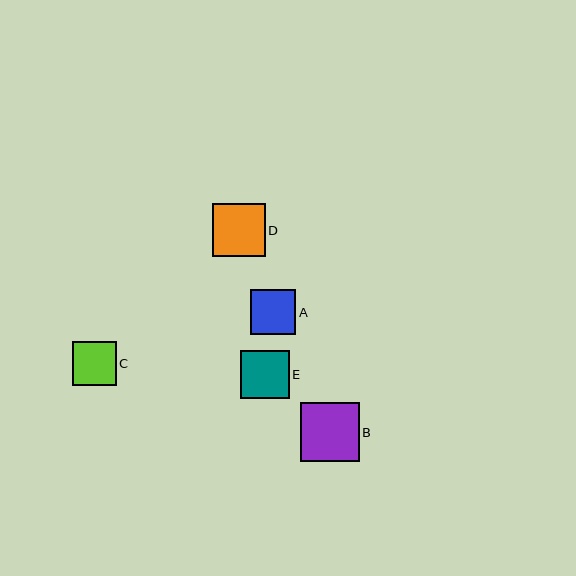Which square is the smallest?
Square C is the smallest with a size of approximately 43 pixels.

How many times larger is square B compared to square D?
Square B is approximately 1.1 times the size of square D.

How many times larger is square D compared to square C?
Square D is approximately 1.2 times the size of square C.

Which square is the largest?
Square B is the largest with a size of approximately 59 pixels.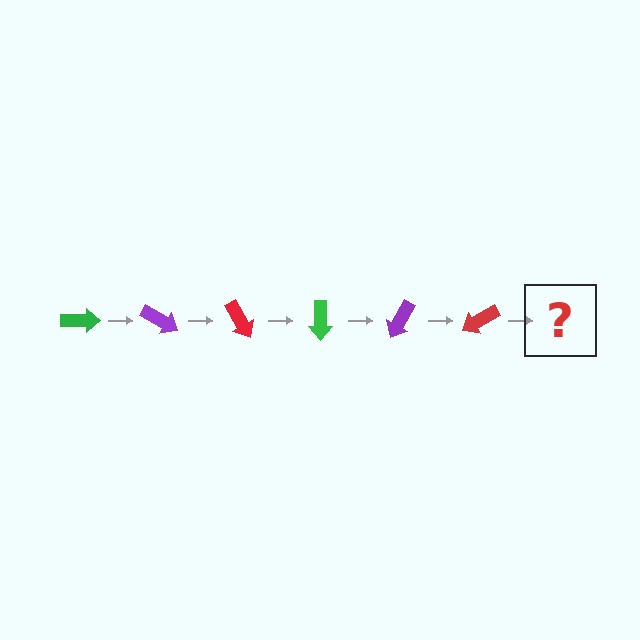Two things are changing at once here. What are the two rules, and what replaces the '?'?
The two rules are that it rotates 30 degrees each step and the color cycles through green, purple, and red. The '?' should be a green arrow, rotated 180 degrees from the start.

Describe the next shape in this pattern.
It should be a green arrow, rotated 180 degrees from the start.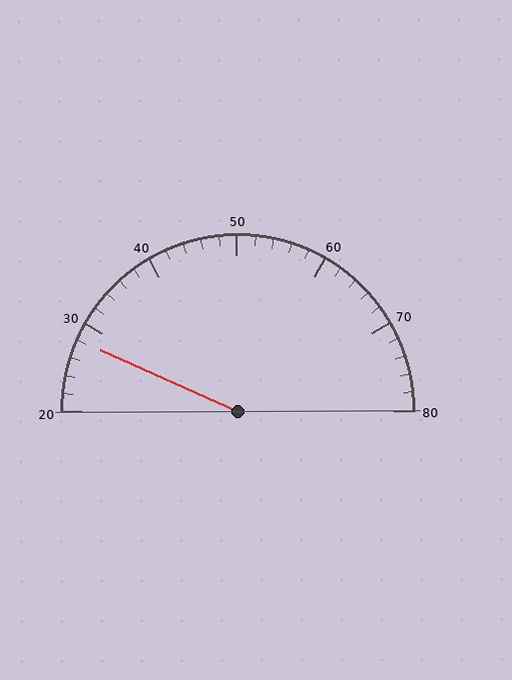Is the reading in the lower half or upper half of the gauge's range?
The reading is in the lower half of the range (20 to 80).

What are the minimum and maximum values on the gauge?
The gauge ranges from 20 to 80.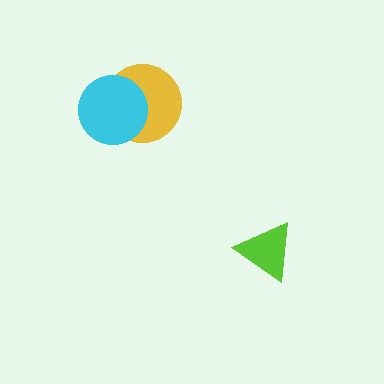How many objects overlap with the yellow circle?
1 object overlaps with the yellow circle.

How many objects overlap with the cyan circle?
1 object overlaps with the cyan circle.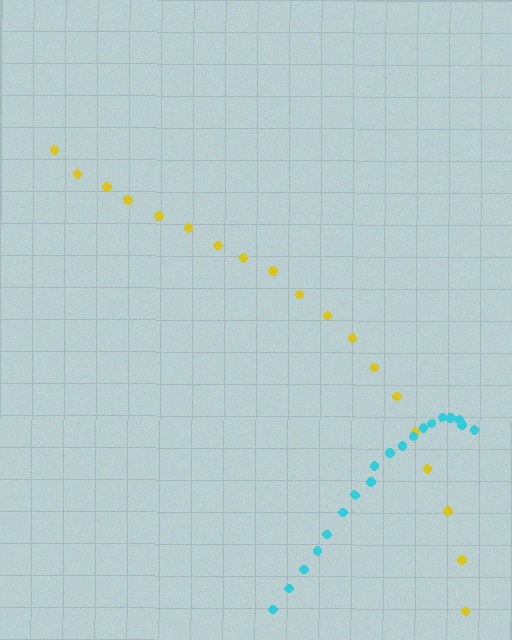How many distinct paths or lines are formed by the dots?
There are 2 distinct paths.